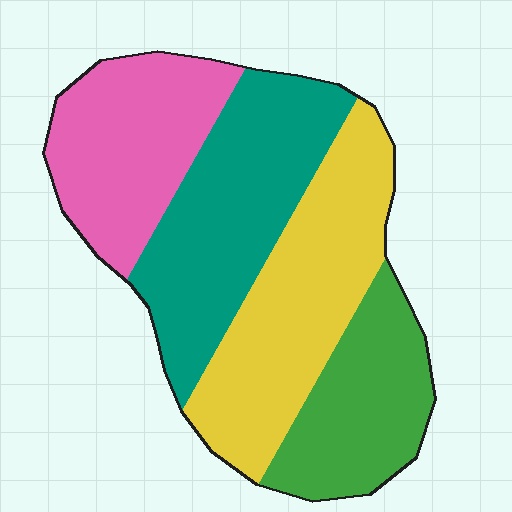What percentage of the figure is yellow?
Yellow covers around 30% of the figure.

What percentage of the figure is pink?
Pink covers about 25% of the figure.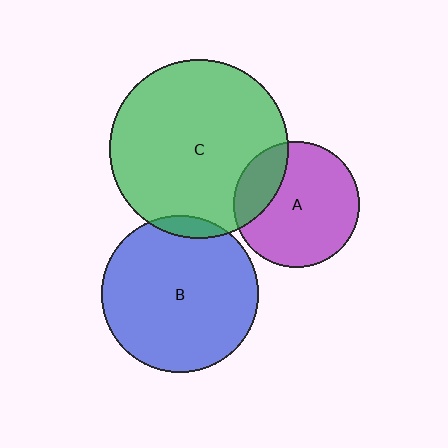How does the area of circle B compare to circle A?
Approximately 1.5 times.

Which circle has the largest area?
Circle C (green).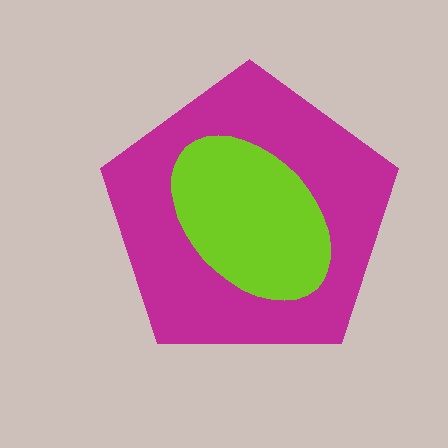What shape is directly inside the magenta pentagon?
The lime ellipse.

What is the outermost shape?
The magenta pentagon.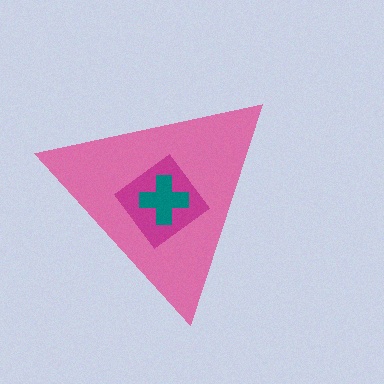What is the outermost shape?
The pink triangle.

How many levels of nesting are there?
3.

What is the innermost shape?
The teal cross.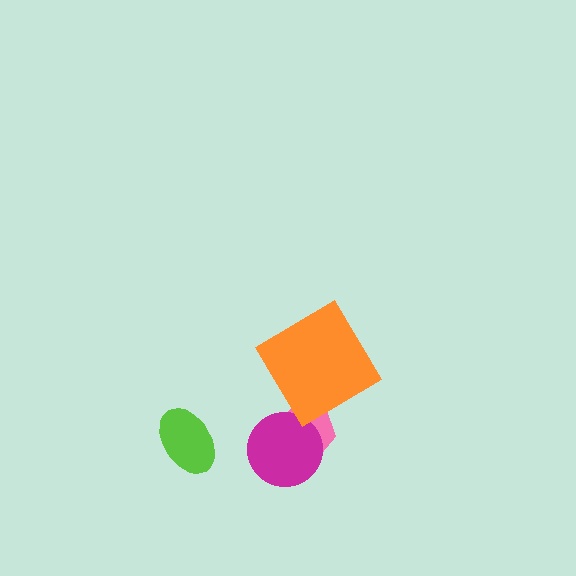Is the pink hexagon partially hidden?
Yes, it is partially covered by another shape.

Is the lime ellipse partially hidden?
No, no other shape covers it.